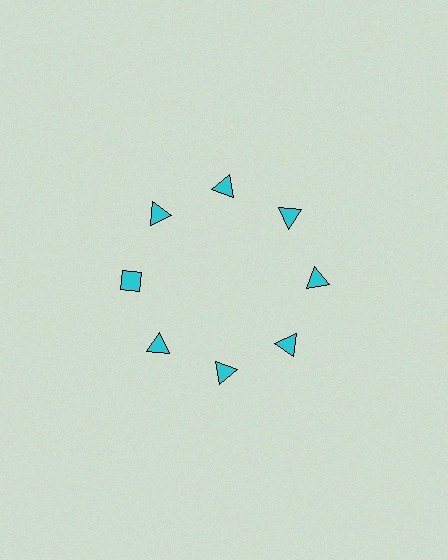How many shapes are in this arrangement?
There are 8 shapes arranged in a ring pattern.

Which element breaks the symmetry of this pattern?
The cyan diamond at roughly the 9 o'clock position breaks the symmetry. All other shapes are cyan triangles.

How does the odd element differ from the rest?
It has a different shape: diamond instead of triangle.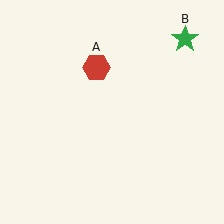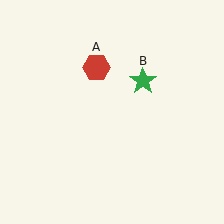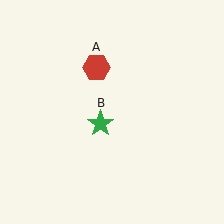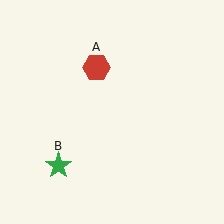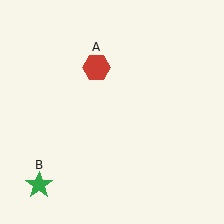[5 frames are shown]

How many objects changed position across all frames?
1 object changed position: green star (object B).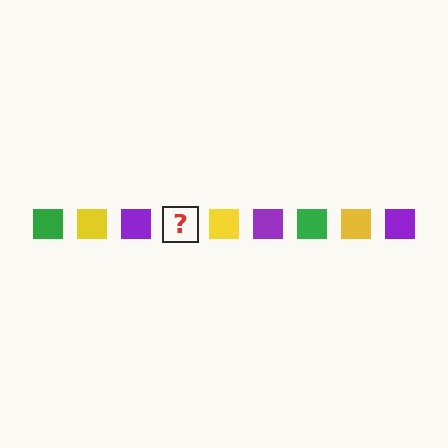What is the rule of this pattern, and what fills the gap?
The rule is that the pattern cycles through green, yellow, purple squares. The gap should be filled with a green square.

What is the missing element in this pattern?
The missing element is a green square.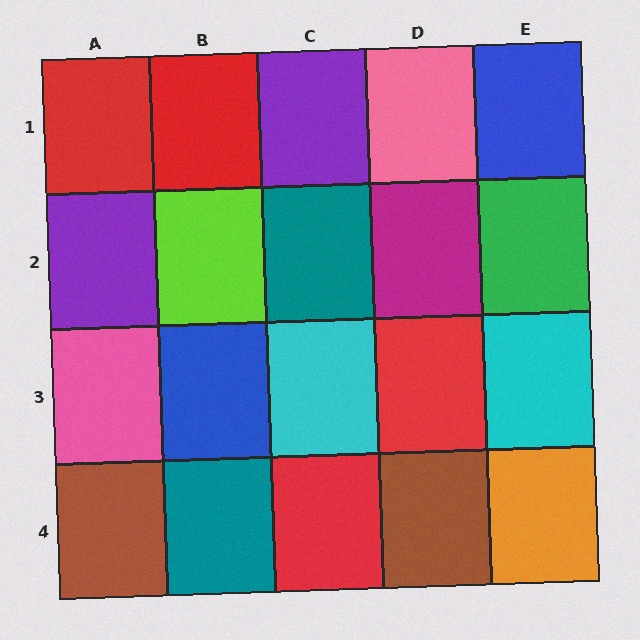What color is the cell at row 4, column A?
Brown.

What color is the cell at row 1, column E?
Blue.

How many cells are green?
1 cell is green.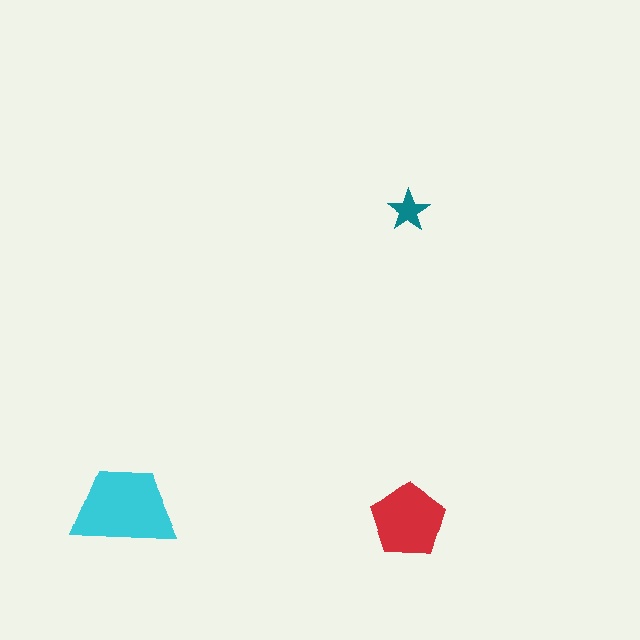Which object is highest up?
The teal star is topmost.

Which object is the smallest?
The teal star.